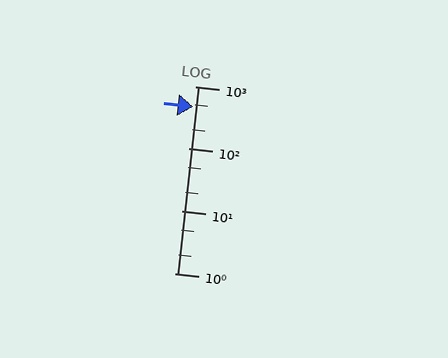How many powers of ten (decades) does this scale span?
The scale spans 3 decades, from 1 to 1000.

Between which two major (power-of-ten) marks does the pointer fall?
The pointer is between 100 and 1000.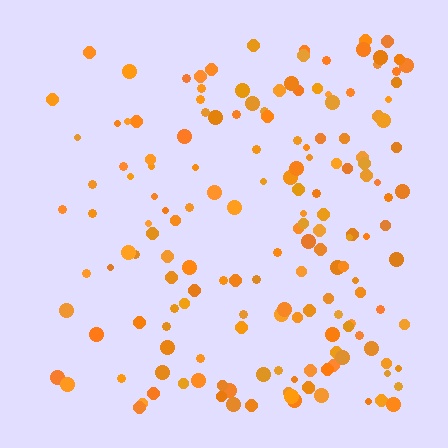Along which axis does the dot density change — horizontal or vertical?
Horizontal.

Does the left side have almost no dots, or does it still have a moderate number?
Still a moderate number, just noticeably fewer than the right.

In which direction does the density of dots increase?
From left to right, with the right side densest.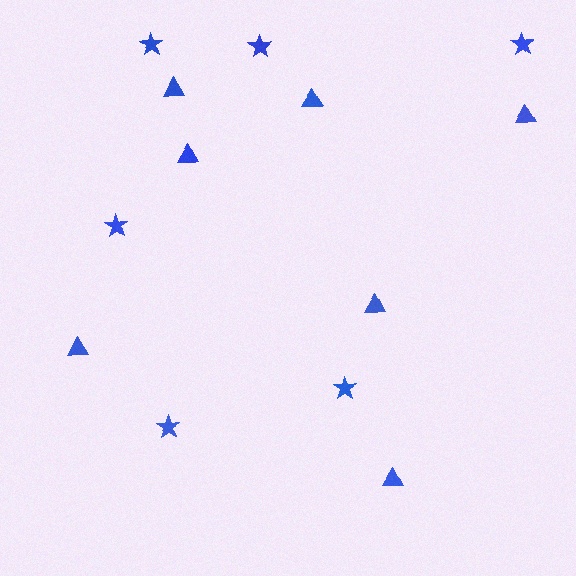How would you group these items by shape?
There are 2 groups: one group of triangles (7) and one group of stars (6).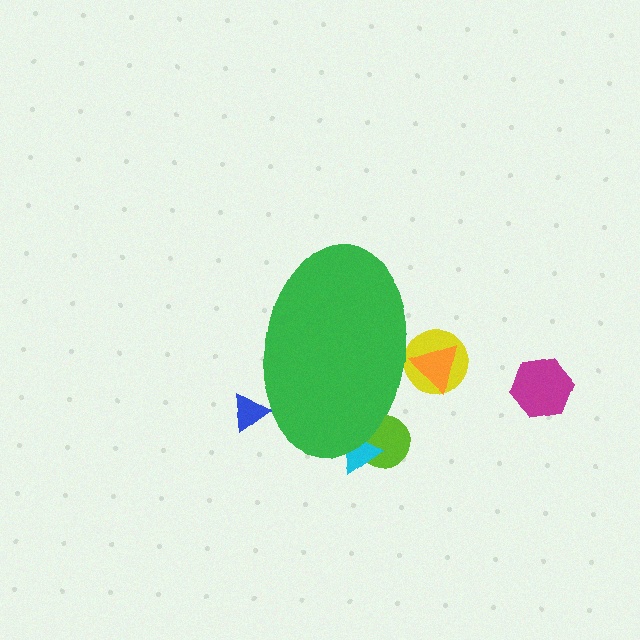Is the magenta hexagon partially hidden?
No, the magenta hexagon is fully visible.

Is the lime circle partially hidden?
Yes, the lime circle is partially hidden behind the green ellipse.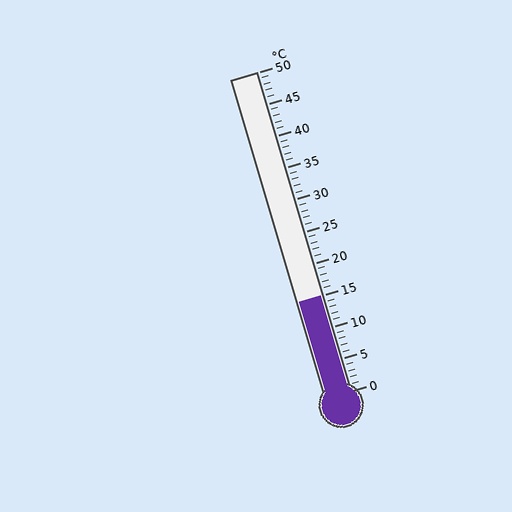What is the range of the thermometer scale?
The thermometer scale ranges from 0°C to 50°C.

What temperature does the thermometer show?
The thermometer shows approximately 15°C.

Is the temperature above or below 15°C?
The temperature is at 15°C.